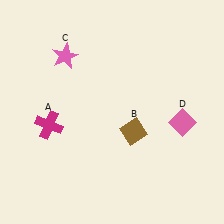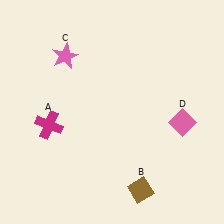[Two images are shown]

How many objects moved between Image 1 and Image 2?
1 object moved between the two images.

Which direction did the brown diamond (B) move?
The brown diamond (B) moved down.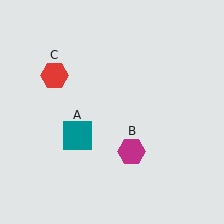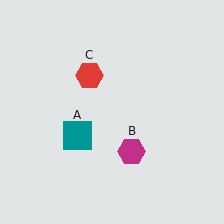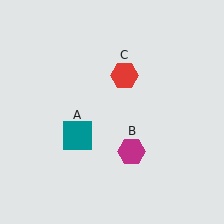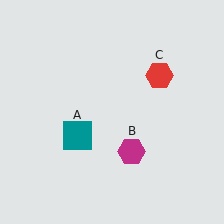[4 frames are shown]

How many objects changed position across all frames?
1 object changed position: red hexagon (object C).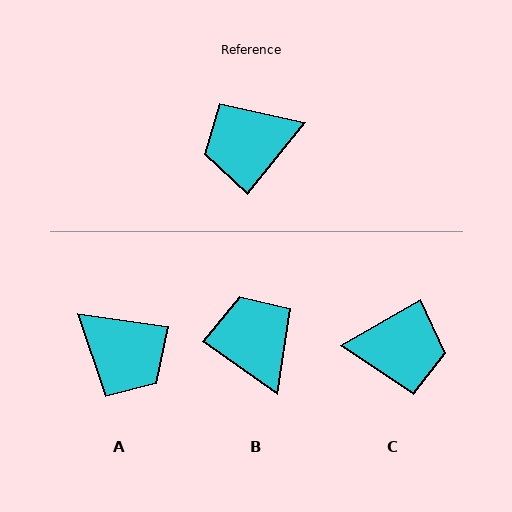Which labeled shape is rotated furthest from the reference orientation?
C, about 158 degrees away.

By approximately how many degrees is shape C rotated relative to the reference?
Approximately 158 degrees counter-clockwise.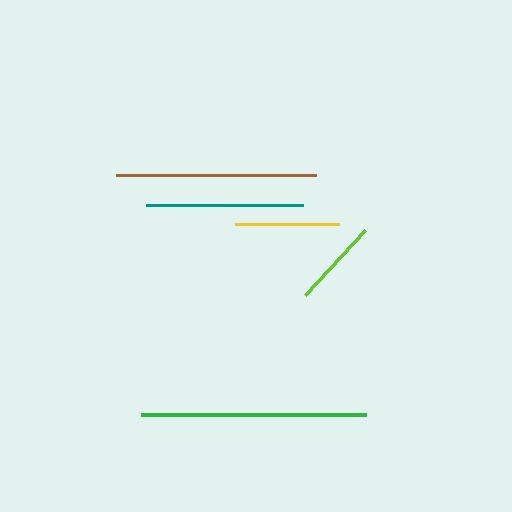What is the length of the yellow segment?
The yellow segment is approximately 104 pixels long.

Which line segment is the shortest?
The lime line is the shortest at approximately 88 pixels.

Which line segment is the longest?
The green line is the longest at approximately 224 pixels.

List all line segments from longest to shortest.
From longest to shortest: green, brown, teal, yellow, lime.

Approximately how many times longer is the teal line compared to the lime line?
The teal line is approximately 1.8 times the length of the lime line.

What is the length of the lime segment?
The lime segment is approximately 88 pixels long.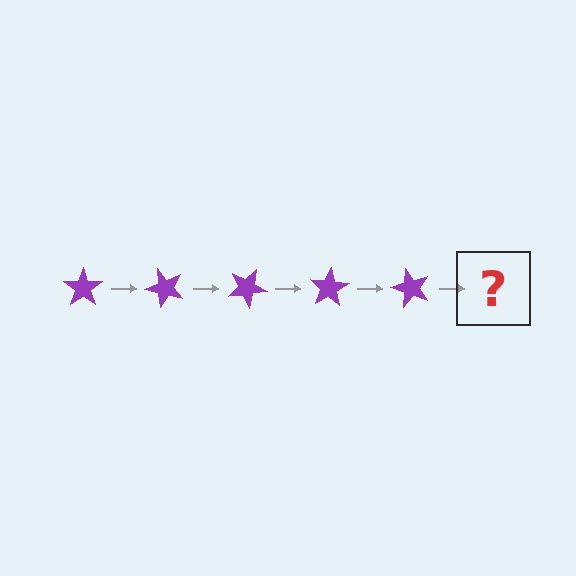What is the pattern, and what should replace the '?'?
The pattern is that the star rotates 50 degrees each step. The '?' should be a purple star rotated 250 degrees.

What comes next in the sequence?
The next element should be a purple star rotated 250 degrees.